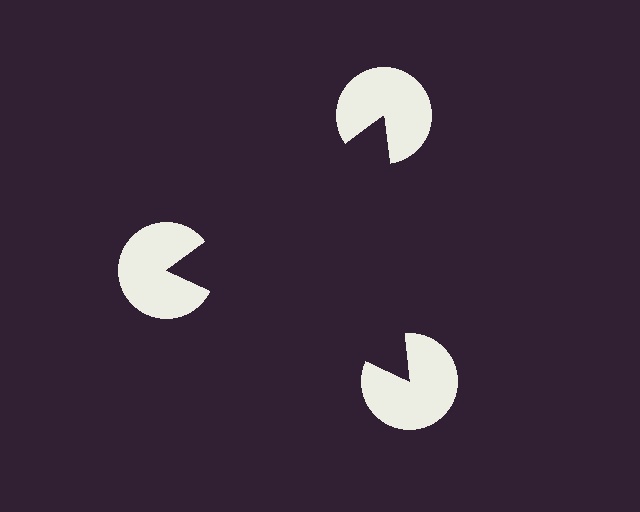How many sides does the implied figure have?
3 sides.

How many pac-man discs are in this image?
There are 3 — one at each vertex of the illusory triangle.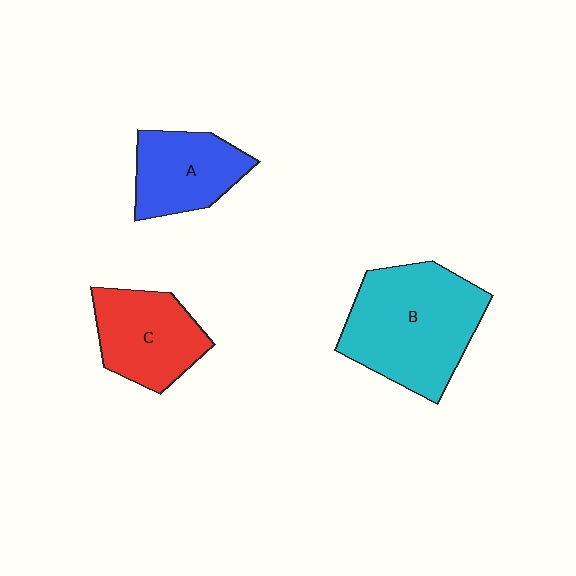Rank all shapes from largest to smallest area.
From largest to smallest: B (cyan), C (red), A (blue).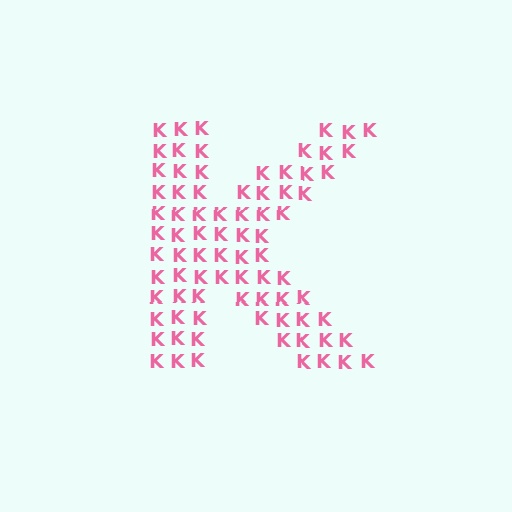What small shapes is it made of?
It is made of small letter K's.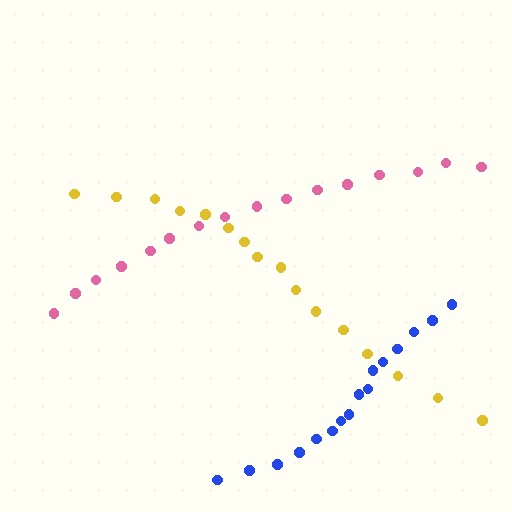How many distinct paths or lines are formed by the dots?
There are 3 distinct paths.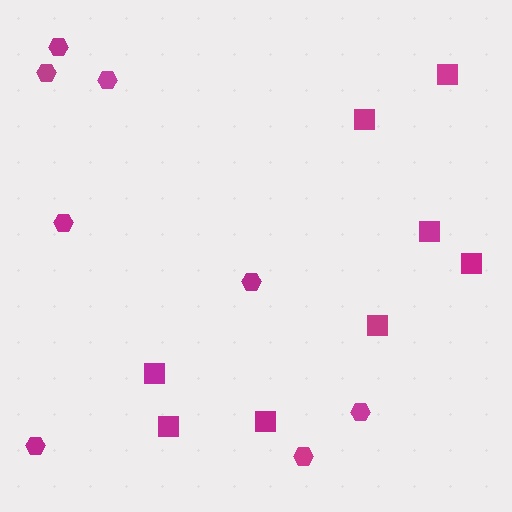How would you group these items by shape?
There are 2 groups: one group of squares (8) and one group of hexagons (8).